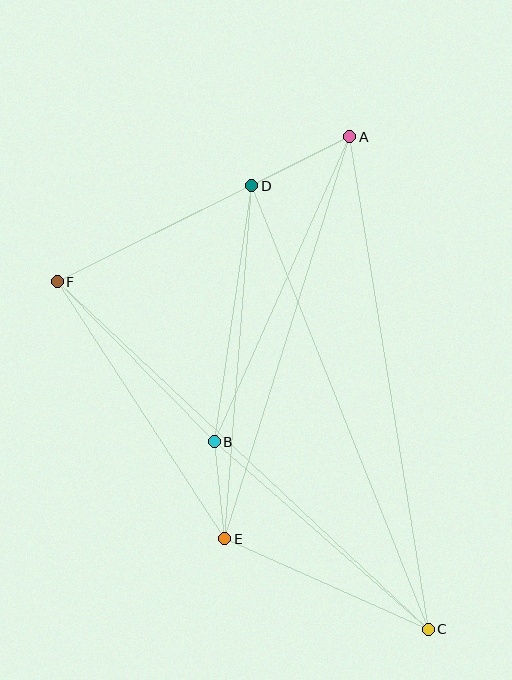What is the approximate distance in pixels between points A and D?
The distance between A and D is approximately 110 pixels.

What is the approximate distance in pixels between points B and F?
The distance between B and F is approximately 224 pixels.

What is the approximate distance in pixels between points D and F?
The distance between D and F is approximately 217 pixels.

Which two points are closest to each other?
Points B and E are closest to each other.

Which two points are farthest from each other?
Points C and F are farthest from each other.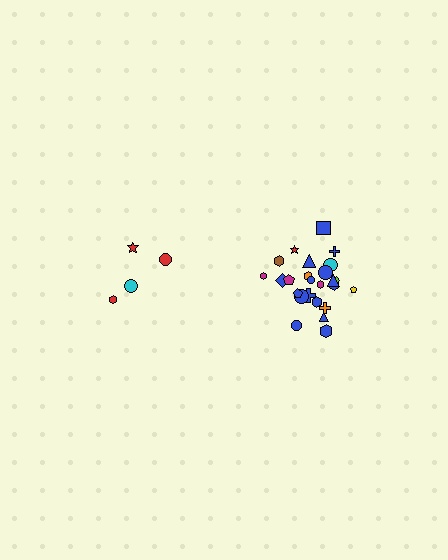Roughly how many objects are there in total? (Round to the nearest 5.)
Roughly 30 objects in total.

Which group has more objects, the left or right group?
The right group.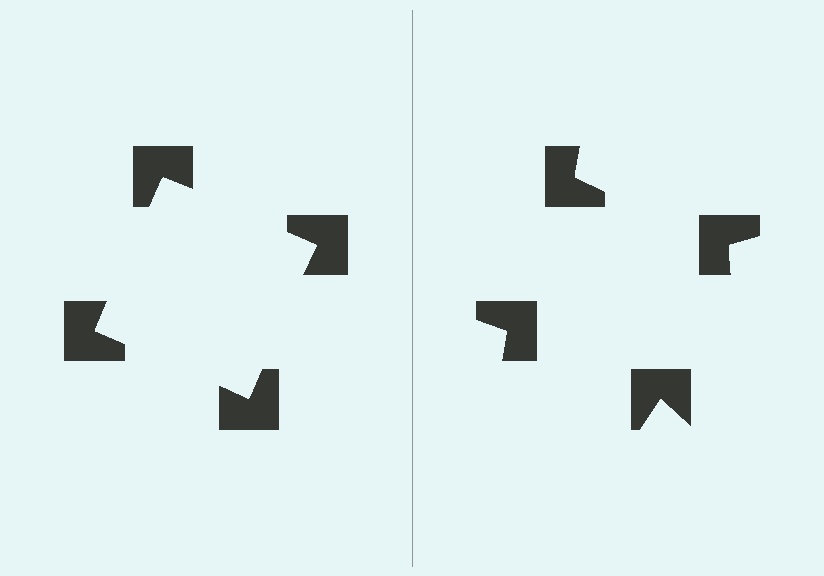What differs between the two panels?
The notched squares are positioned identically on both sides; only the wedge orientations differ. On the left they align to a square; on the right they are misaligned.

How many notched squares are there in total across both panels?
8 — 4 on each side.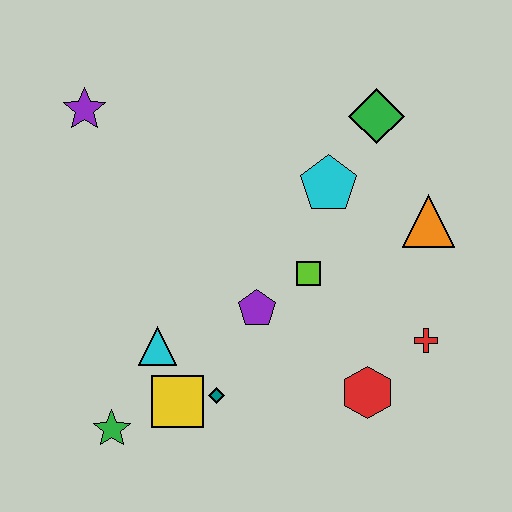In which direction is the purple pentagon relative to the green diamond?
The purple pentagon is below the green diamond.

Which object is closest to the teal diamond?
The yellow square is closest to the teal diamond.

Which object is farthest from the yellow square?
The green diamond is farthest from the yellow square.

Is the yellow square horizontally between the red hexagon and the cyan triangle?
Yes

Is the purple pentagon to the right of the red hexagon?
No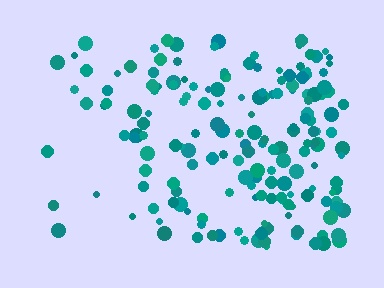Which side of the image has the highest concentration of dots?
The right.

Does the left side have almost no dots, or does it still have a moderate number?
Still a moderate number, just noticeably fewer than the right.